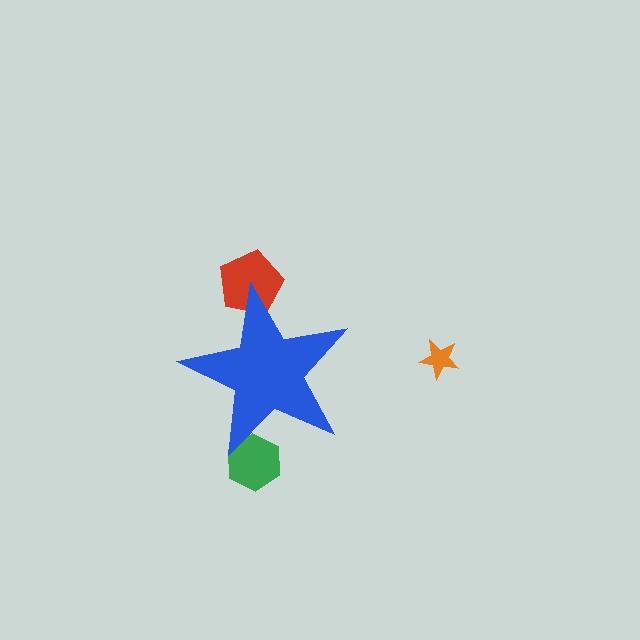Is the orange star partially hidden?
No, the orange star is fully visible.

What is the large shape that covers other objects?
A blue star.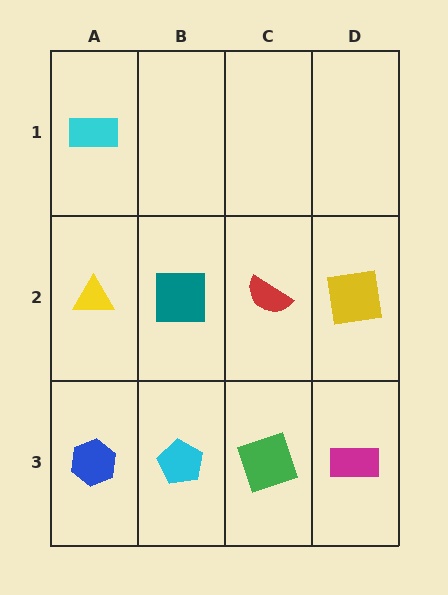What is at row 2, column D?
A yellow square.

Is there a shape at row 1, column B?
No, that cell is empty.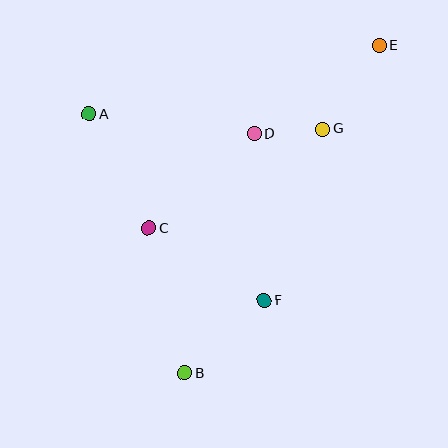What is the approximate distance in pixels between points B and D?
The distance between B and D is approximately 250 pixels.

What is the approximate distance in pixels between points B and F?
The distance between B and F is approximately 108 pixels.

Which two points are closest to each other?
Points D and G are closest to each other.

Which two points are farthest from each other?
Points B and E are farthest from each other.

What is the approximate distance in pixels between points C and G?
The distance between C and G is approximately 200 pixels.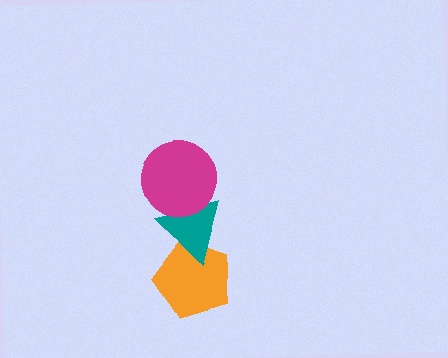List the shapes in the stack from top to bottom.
From top to bottom: the magenta circle, the teal triangle, the orange pentagon.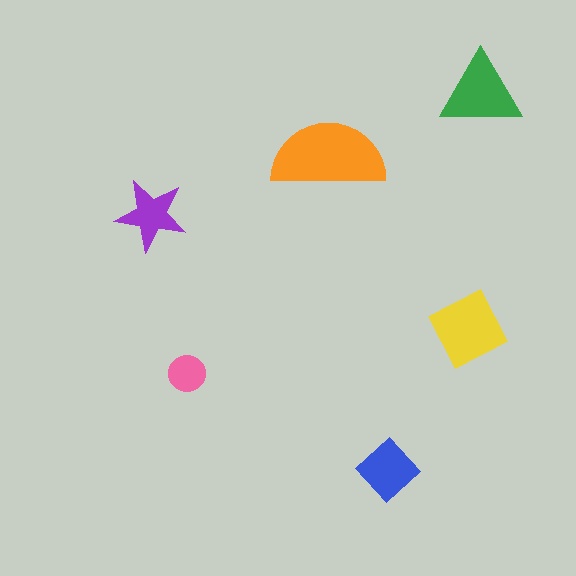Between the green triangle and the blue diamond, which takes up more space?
The green triangle.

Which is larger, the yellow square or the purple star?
The yellow square.